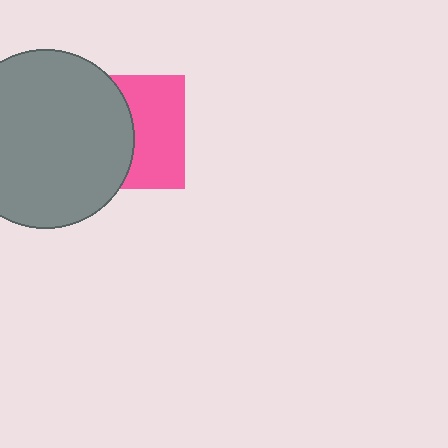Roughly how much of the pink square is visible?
About half of it is visible (roughly 49%).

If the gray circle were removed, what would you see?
You would see the complete pink square.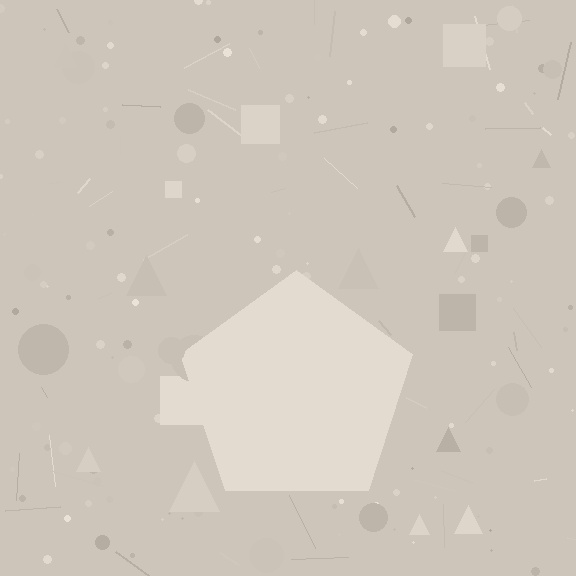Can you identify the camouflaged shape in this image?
The camouflaged shape is a pentagon.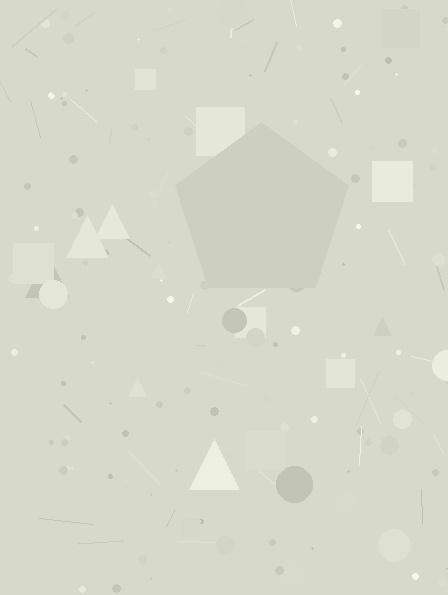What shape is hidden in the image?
A pentagon is hidden in the image.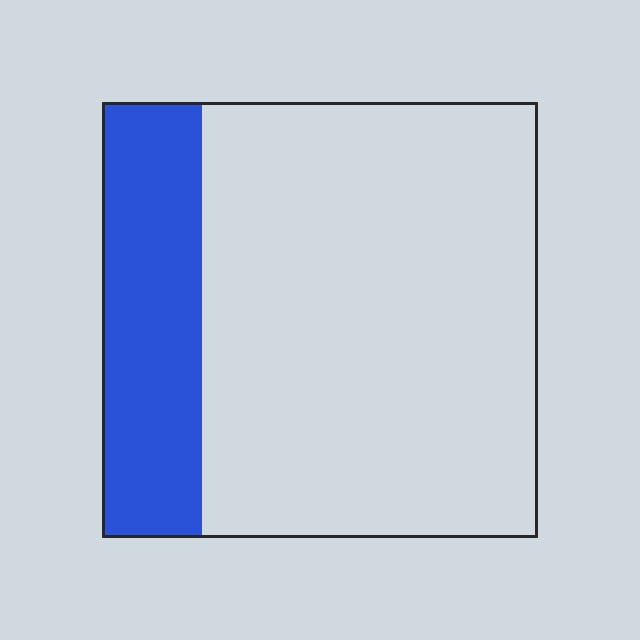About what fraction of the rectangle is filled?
About one quarter (1/4).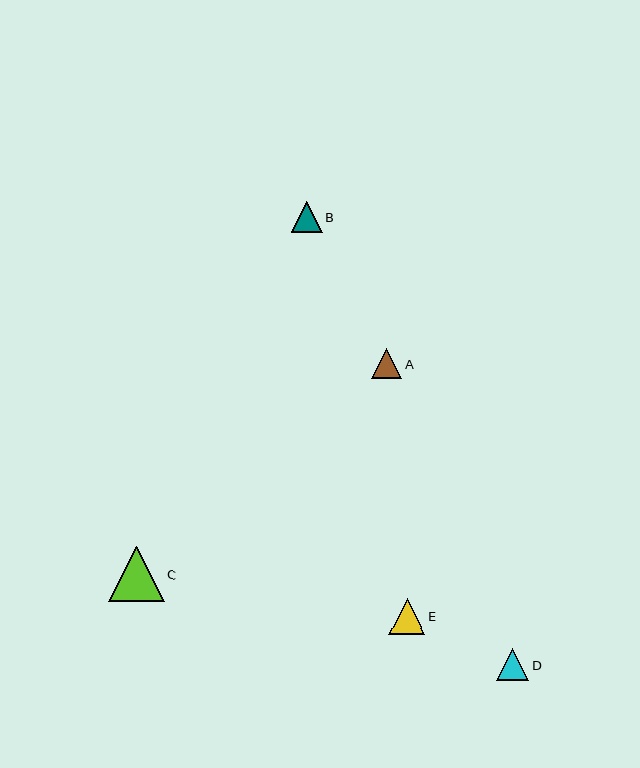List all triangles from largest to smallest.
From largest to smallest: C, E, D, B, A.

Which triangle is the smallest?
Triangle A is the smallest with a size of approximately 30 pixels.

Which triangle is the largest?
Triangle C is the largest with a size of approximately 56 pixels.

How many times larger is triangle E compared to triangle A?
Triangle E is approximately 1.2 times the size of triangle A.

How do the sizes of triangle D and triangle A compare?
Triangle D and triangle A are approximately the same size.